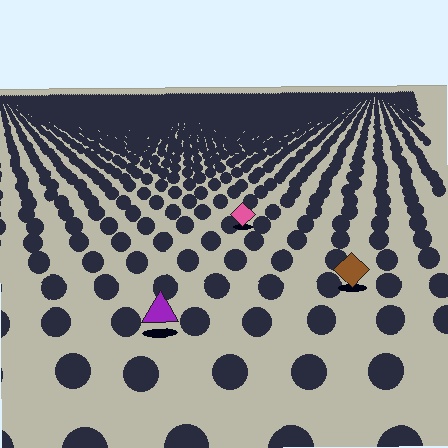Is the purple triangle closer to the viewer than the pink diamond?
Yes. The purple triangle is closer — you can tell from the texture gradient: the ground texture is coarser near it.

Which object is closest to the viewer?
The purple triangle is closest. The texture marks near it are larger and more spread out.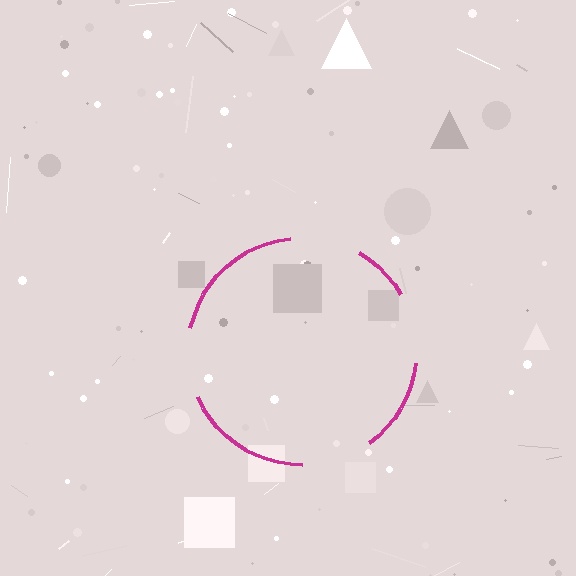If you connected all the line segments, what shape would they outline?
They would outline a circle.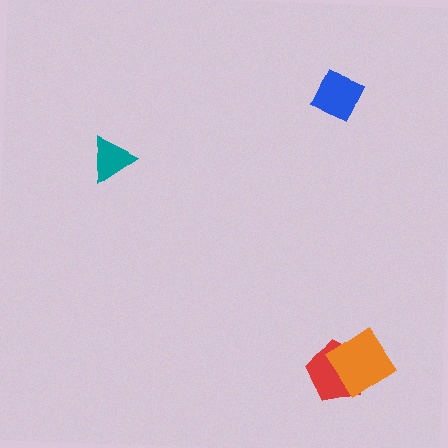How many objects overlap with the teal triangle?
0 objects overlap with the teal triangle.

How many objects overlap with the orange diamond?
1 object overlaps with the orange diamond.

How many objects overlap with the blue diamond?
0 objects overlap with the blue diamond.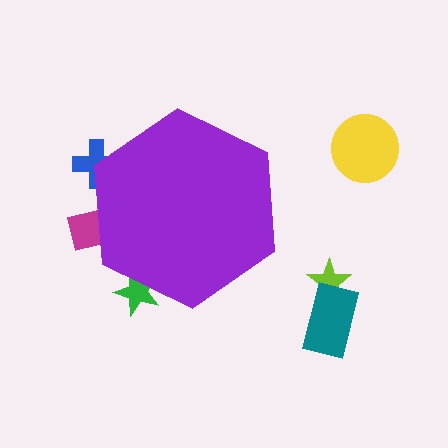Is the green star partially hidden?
Yes, the green star is partially hidden behind the purple hexagon.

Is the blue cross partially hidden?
Yes, the blue cross is partially hidden behind the purple hexagon.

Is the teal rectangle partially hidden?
No, the teal rectangle is fully visible.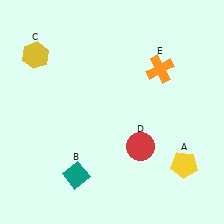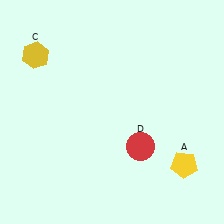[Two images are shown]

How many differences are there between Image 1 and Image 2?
There are 2 differences between the two images.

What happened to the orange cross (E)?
The orange cross (E) was removed in Image 2. It was in the top-right area of Image 1.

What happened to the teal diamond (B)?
The teal diamond (B) was removed in Image 2. It was in the bottom-left area of Image 1.